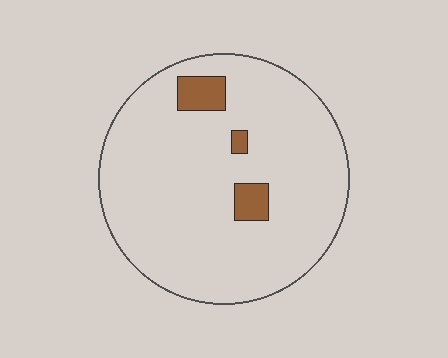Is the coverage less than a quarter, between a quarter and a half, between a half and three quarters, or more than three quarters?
Less than a quarter.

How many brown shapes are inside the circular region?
3.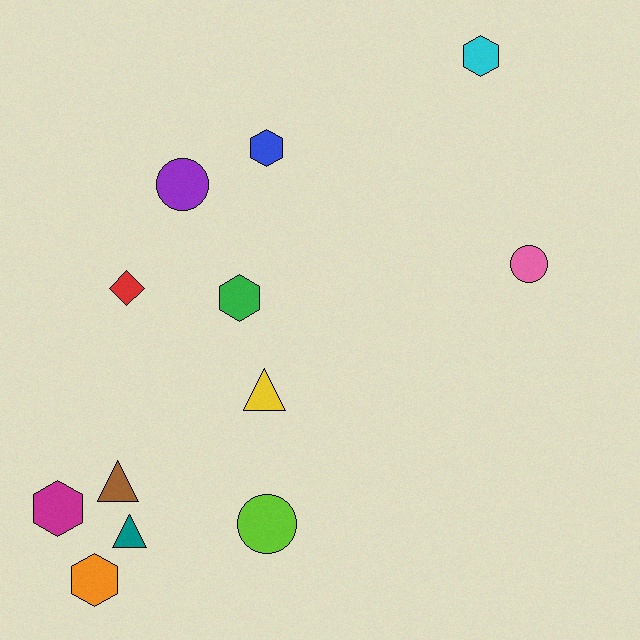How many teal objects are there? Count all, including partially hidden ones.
There is 1 teal object.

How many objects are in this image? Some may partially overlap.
There are 12 objects.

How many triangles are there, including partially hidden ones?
There are 3 triangles.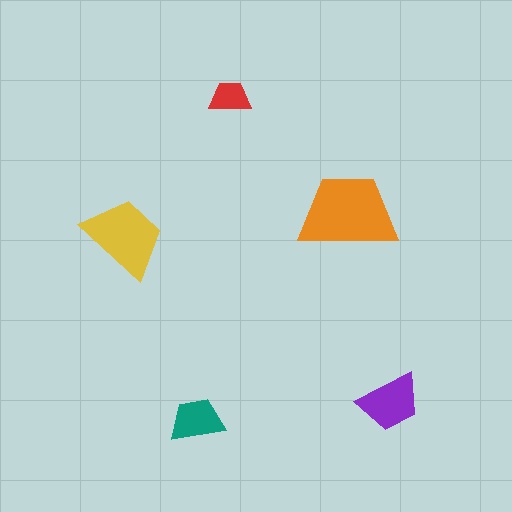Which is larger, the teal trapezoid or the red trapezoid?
The teal one.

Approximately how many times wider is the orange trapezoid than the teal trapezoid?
About 2 times wider.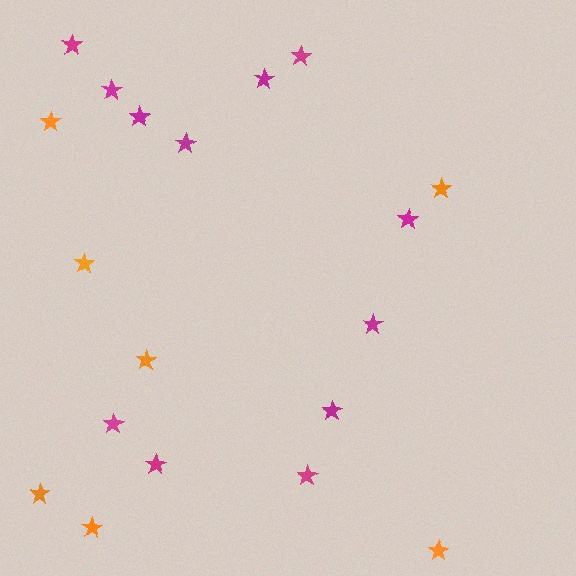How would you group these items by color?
There are 2 groups: one group of orange stars (7) and one group of magenta stars (12).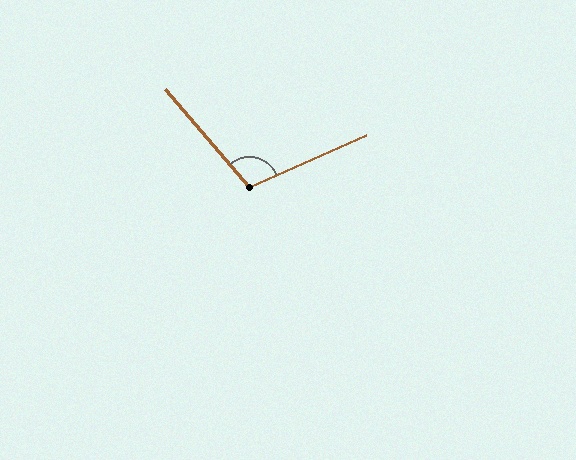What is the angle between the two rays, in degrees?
Approximately 107 degrees.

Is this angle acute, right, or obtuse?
It is obtuse.